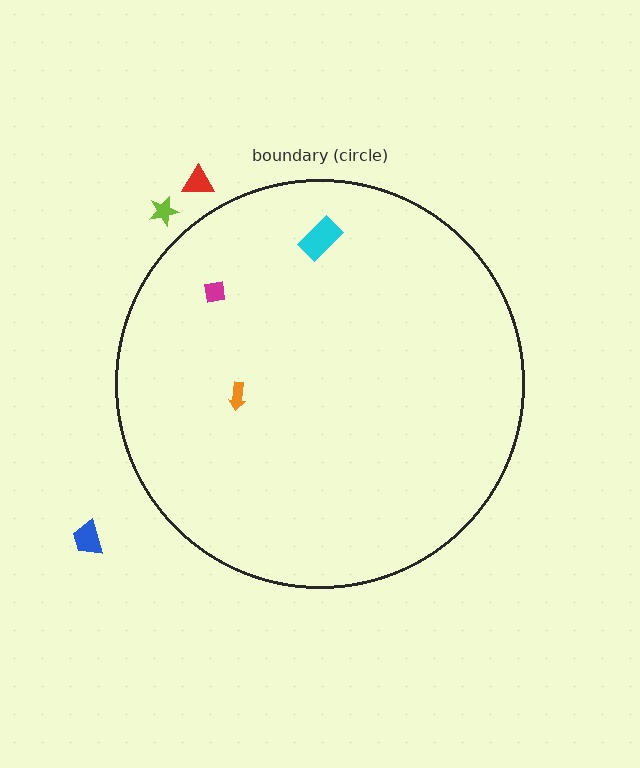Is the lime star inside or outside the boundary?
Outside.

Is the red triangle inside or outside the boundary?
Outside.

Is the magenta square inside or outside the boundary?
Inside.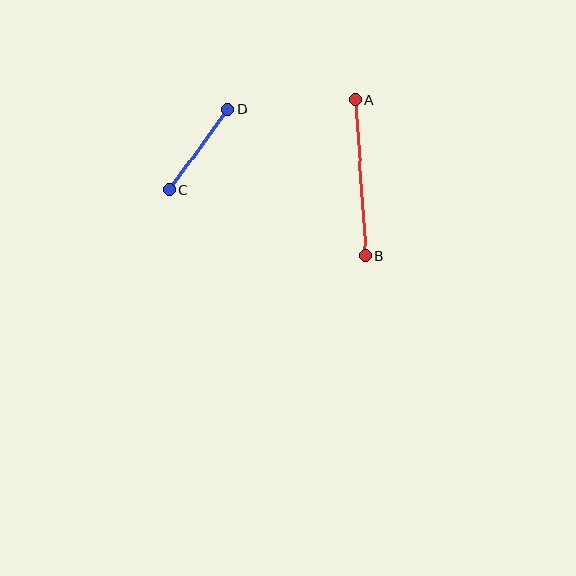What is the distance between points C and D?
The distance is approximately 99 pixels.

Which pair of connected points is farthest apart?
Points A and B are farthest apart.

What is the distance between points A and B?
The distance is approximately 156 pixels.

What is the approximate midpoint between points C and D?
The midpoint is at approximately (198, 149) pixels.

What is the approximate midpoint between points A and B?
The midpoint is at approximately (360, 178) pixels.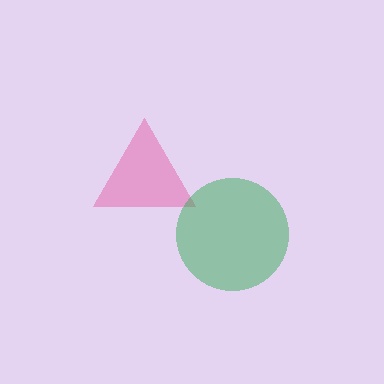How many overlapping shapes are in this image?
There are 2 overlapping shapes in the image.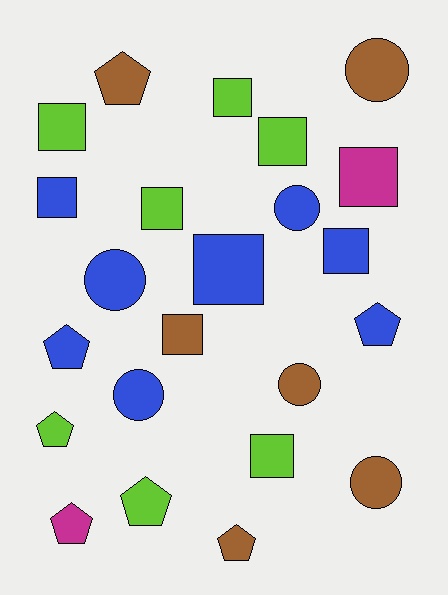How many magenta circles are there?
There are no magenta circles.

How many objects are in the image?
There are 23 objects.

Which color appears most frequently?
Blue, with 8 objects.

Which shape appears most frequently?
Square, with 10 objects.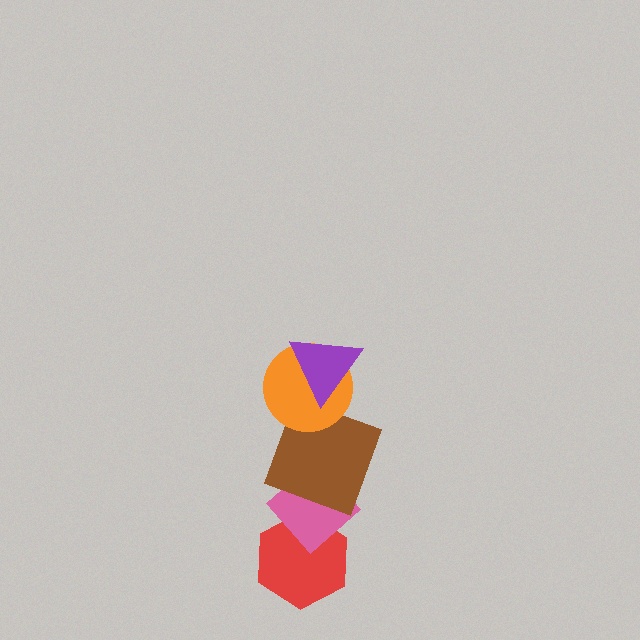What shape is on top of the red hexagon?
The pink diamond is on top of the red hexagon.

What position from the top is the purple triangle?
The purple triangle is 1st from the top.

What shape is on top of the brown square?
The orange circle is on top of the brown square.